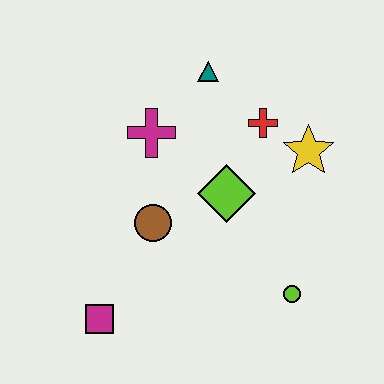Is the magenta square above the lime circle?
No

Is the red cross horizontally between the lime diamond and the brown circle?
No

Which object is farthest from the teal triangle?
The magenta square is farthest from the teal triangle.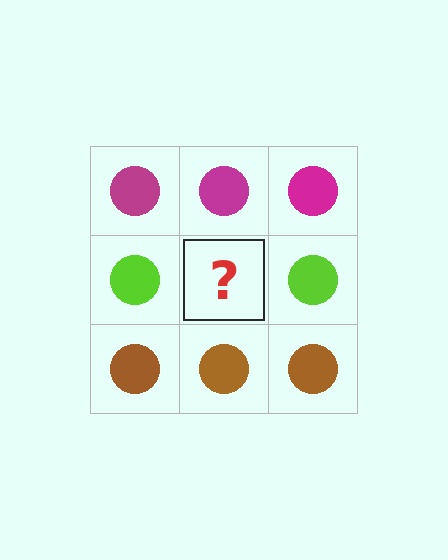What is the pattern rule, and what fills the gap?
The rule is that each row has a consistent color. The gap should be filled with a lime circle.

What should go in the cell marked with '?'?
The missing cell should contain a lime circle.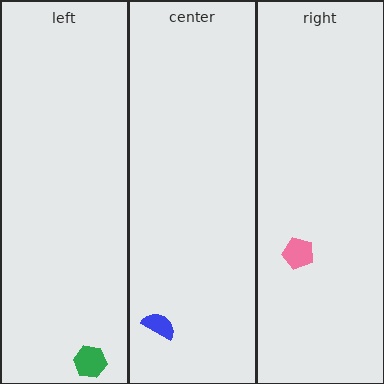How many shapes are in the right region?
1.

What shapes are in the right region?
The pink pentagon.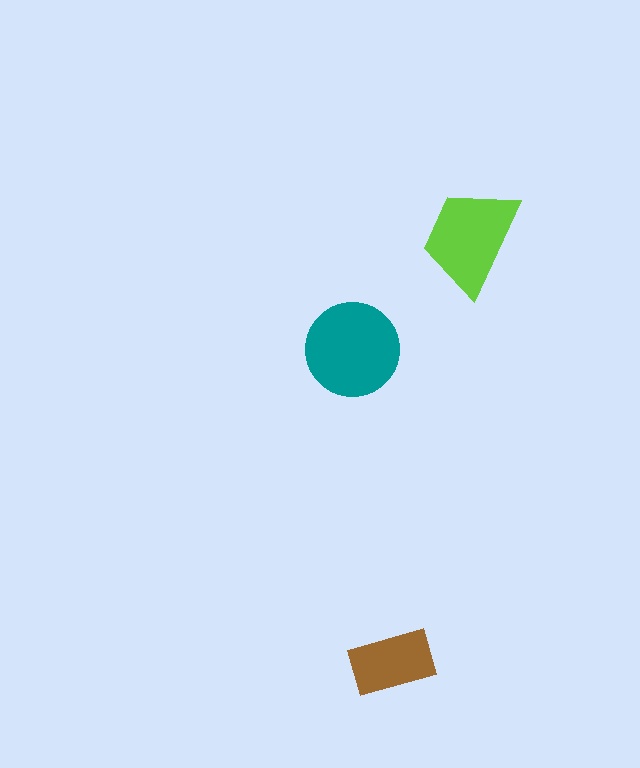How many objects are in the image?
There are 3 objects in the image.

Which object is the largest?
The teal circle.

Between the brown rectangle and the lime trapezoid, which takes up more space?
The lime trapezoid.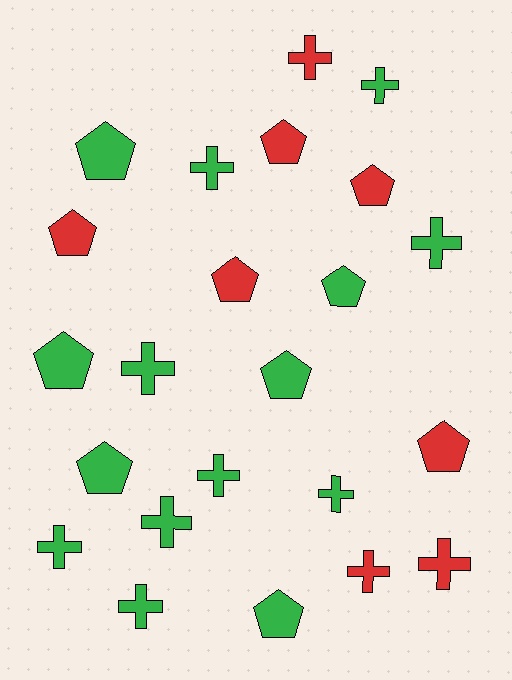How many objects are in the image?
There are 23 objects.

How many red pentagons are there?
There are 5 red pentagons.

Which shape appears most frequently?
Cross, with 12 objects.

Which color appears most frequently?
Green, with 15 objects.